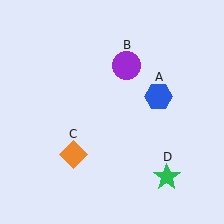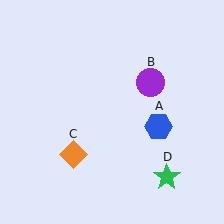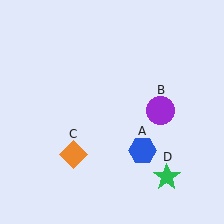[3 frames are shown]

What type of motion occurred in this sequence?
The blue hexagon (object A), purple circle (object B) rotated clockwise around the center of the scene.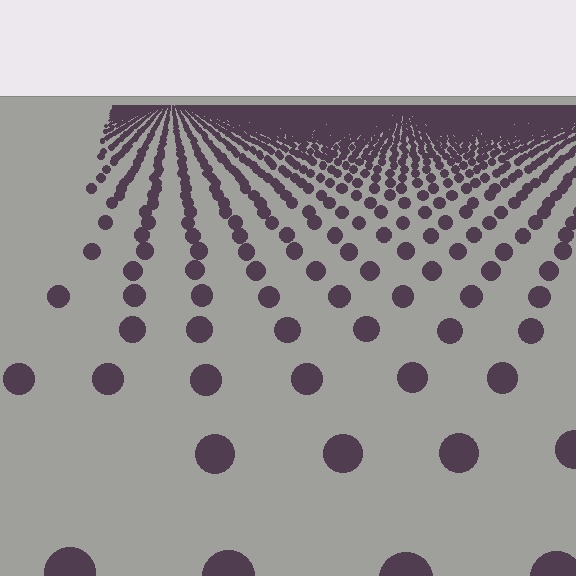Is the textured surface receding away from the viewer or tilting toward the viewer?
The surface is receding away from the viewer. Texture elements get smaller and denser toward the top.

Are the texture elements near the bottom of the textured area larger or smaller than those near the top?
Larger. Near the bottom, elements are closer to the viewer and appear at a bigger on-screen size.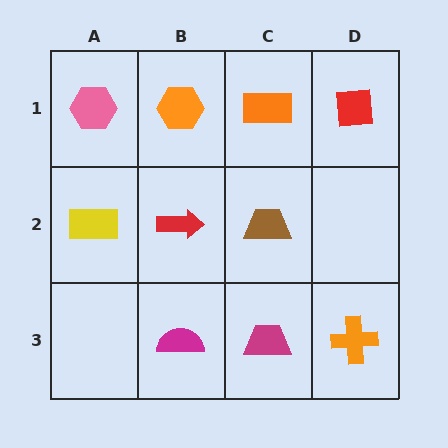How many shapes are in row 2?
3 shapes.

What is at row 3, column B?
A magenta semicircle.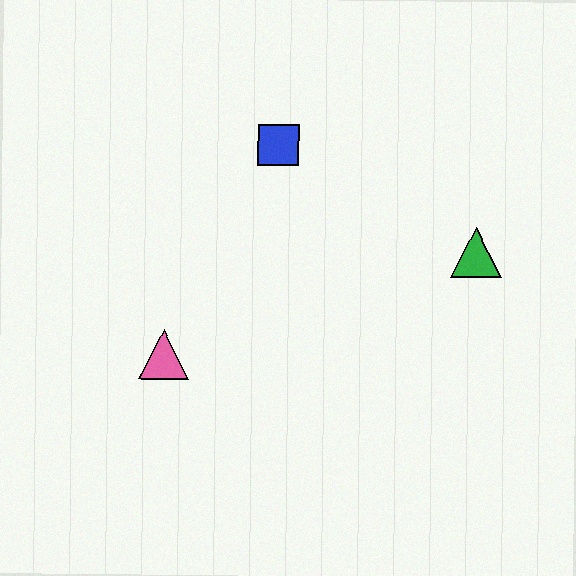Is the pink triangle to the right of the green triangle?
No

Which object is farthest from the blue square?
The pink triangle is farthest from the blue square.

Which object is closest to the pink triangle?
The blue square is closest to the pink triangle.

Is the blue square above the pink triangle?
Yes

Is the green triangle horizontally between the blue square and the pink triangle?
No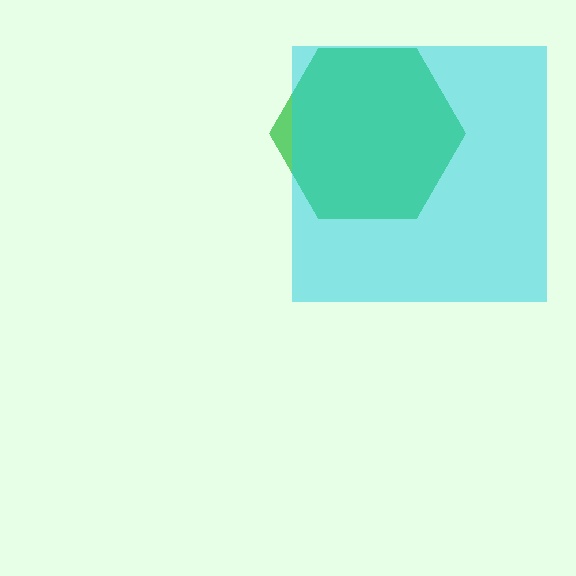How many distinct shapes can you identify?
There are 2 distinct shapes: a green hexagon, a cyan square.